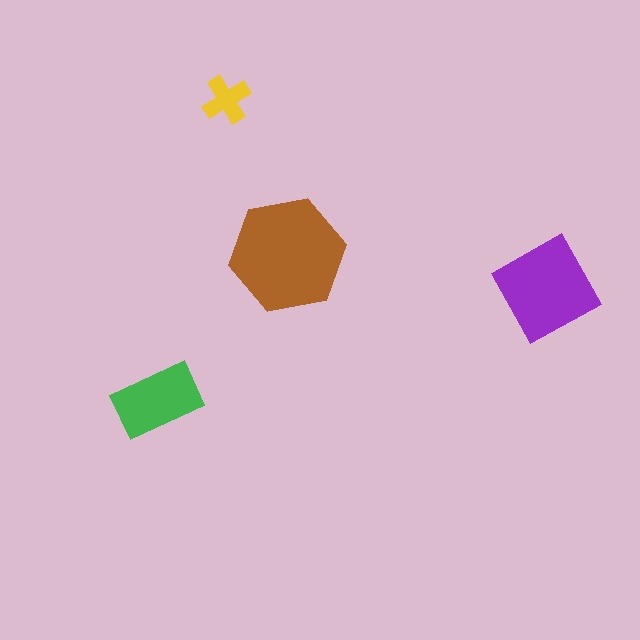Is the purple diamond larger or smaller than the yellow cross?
Larger.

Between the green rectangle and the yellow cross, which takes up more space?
The green rectangle.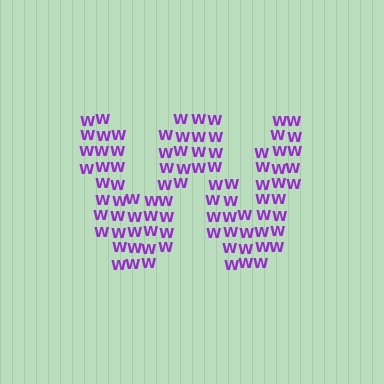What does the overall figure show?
The overall figure shows the letter W.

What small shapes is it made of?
It is made of small letter W's.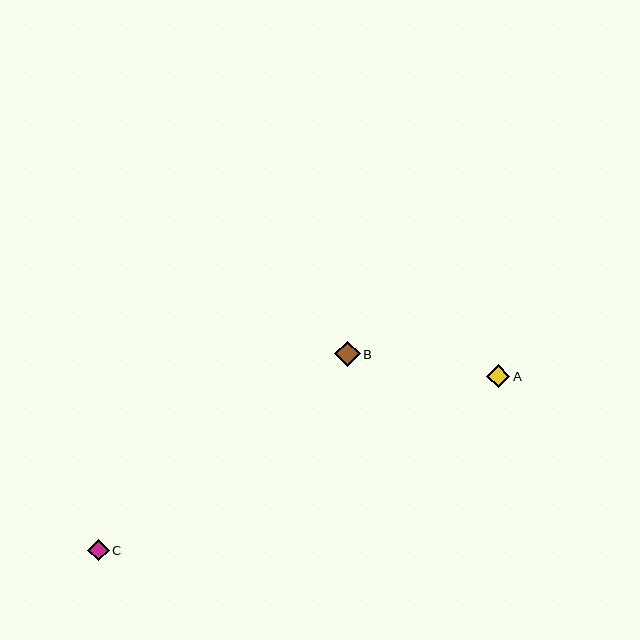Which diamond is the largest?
Diamond B is the largest with a size of approximately 26 pixels.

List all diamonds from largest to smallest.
From largest to smallest: B, A, C.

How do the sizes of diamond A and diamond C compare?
Diamond A and diamond C are approximately the same size.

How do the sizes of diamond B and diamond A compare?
Diamond B and diamond A are approximately the same size.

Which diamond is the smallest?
Diamond C is the smallest with a size of approximately 21 pixels.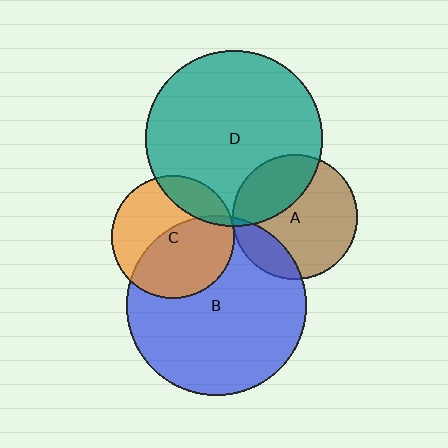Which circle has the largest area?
Circle B (blue).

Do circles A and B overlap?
Yes.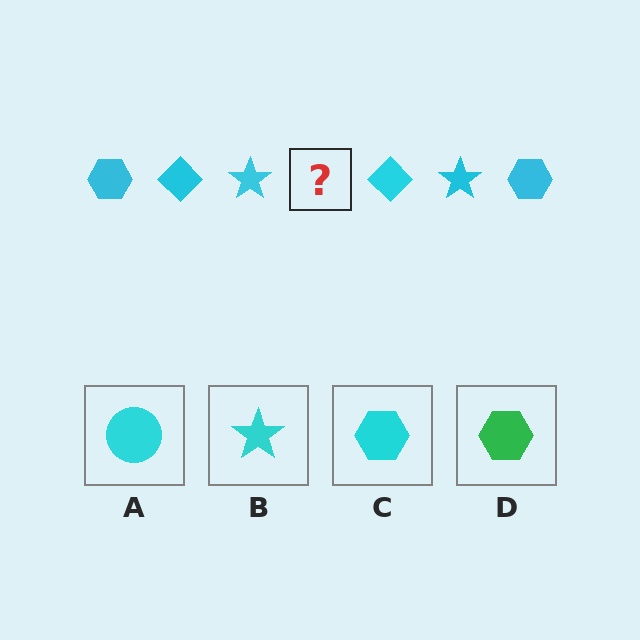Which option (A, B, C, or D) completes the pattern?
C.